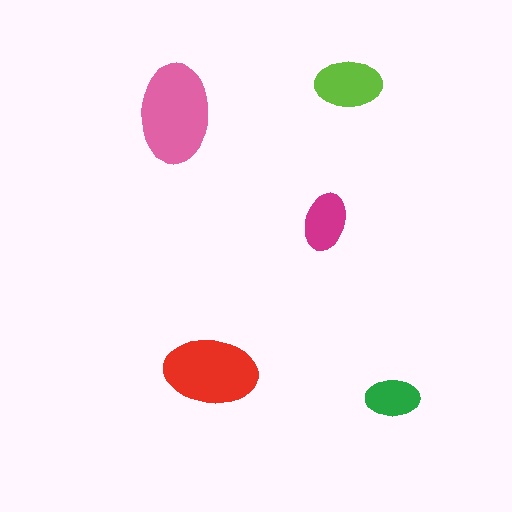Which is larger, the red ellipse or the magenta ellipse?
The red one.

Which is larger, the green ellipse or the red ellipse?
The red one.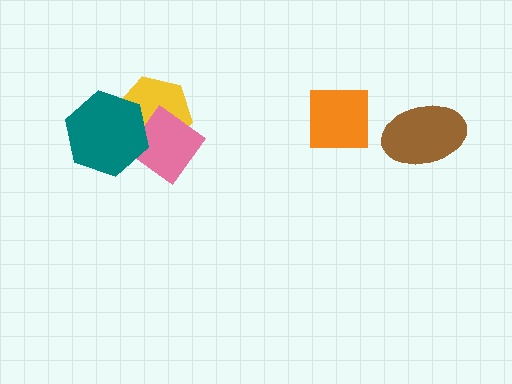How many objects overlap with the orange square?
0 objects overlap with the orange square.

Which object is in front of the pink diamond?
The teal hexagon is in front of the pink diamond.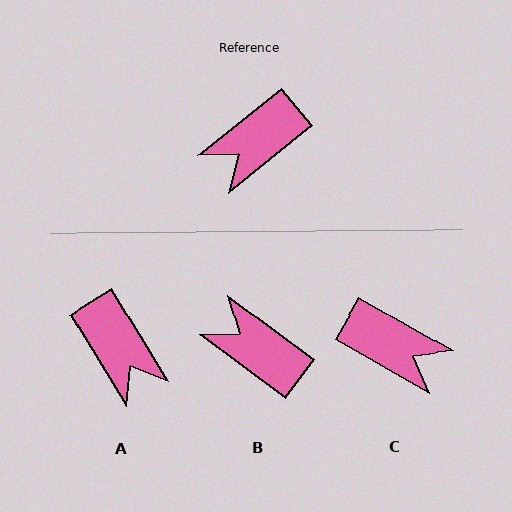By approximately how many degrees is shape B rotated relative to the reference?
Approximately 75 degrees clockwise.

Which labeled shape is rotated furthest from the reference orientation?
C, about 112 degrees away.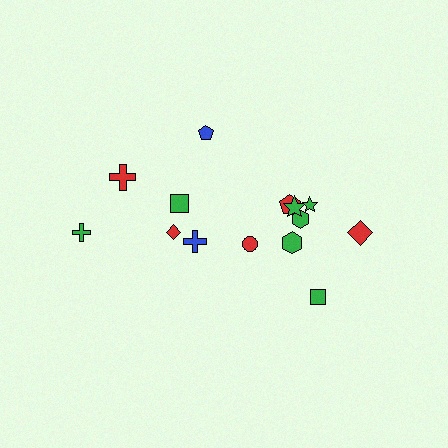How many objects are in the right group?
There are 8 objects.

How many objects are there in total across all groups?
There are 14 objects.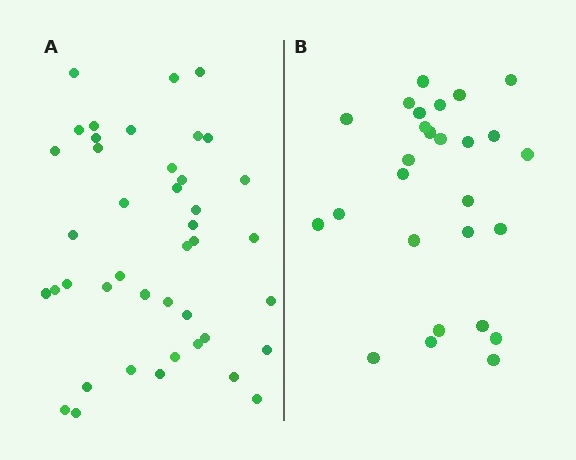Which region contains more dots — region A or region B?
Region A (the left region) has more dots.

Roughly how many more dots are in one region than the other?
Region A has approximately 15 more dots than region B.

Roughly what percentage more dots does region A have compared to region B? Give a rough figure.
About 55% more.